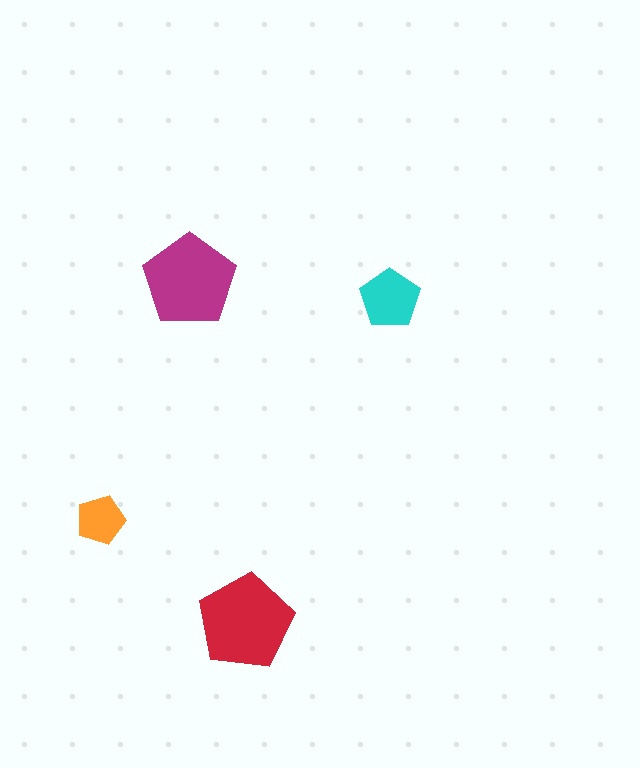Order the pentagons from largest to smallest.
the red one, the magenta one, the cyan one, the orange one.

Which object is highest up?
The magenta pentagon is topmost.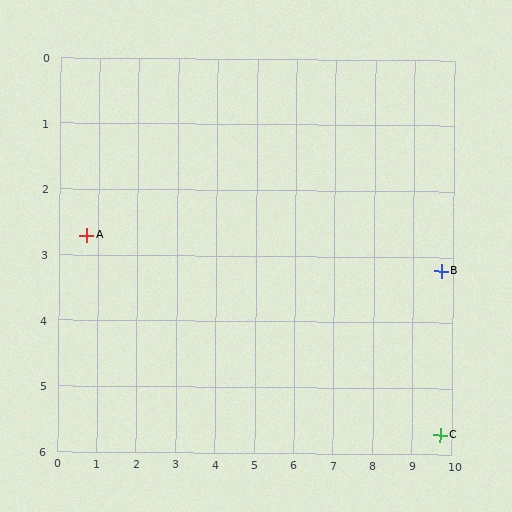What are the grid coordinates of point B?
Point B is at approximately (9.7, 3.2).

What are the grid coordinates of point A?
Point A is at approximately (0.7, 2.7).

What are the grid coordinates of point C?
Point C is at approximately (9.7, 5.7).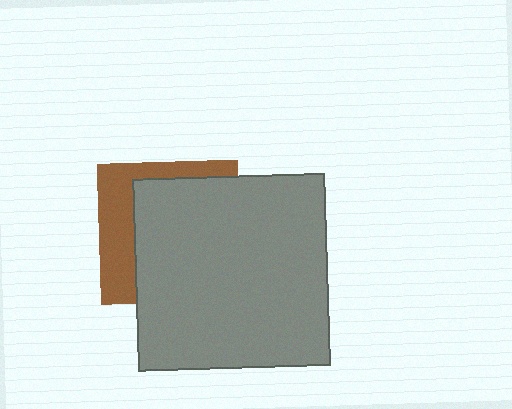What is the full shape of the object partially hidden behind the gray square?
The partially hidden object is a brown square.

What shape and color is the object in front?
The object in front is a gray square.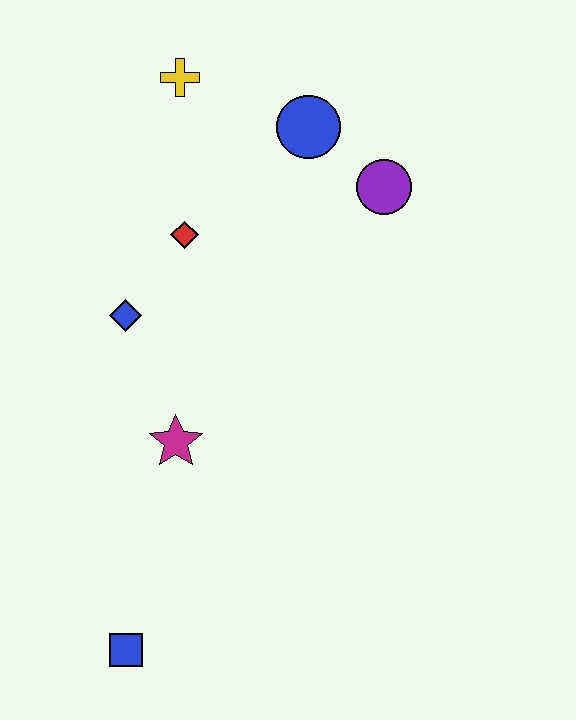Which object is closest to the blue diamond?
The red diamond is closest to the blue diamond.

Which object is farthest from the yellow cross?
The blue square is farthest from the yellow cross.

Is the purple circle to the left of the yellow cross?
No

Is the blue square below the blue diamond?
Yes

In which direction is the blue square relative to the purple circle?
The blue square is below the purple circle.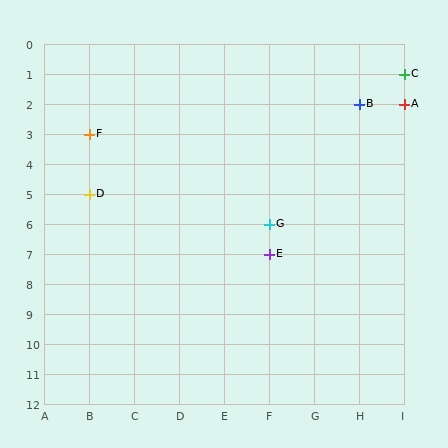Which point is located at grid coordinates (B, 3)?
Point F is at (B, 3).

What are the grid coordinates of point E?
Point E is at grid coordinates (F, 7).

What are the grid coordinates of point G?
Point G is at grid coordinates (F, 6).